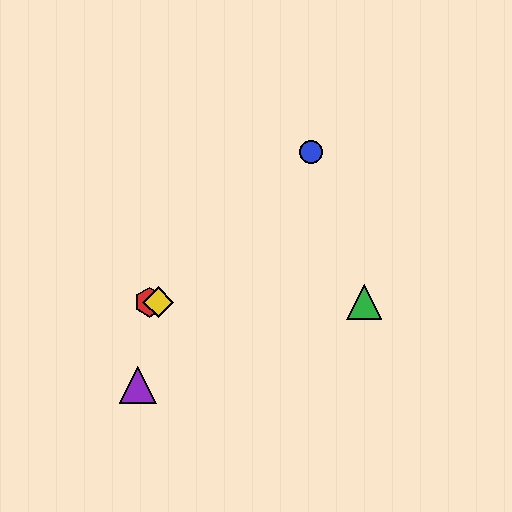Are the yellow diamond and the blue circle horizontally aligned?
No, the yellow diamond is at y≈302 and the blue circle is at y≈152.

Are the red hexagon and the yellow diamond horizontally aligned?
Yes, both are at y≈302.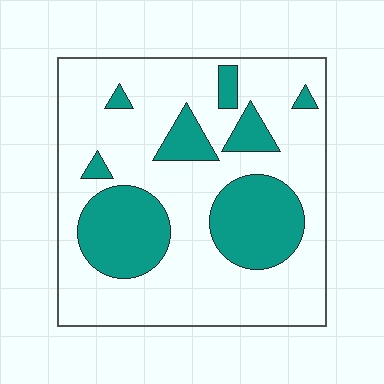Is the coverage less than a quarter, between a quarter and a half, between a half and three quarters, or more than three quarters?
Between a quarter and a half.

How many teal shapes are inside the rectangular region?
8.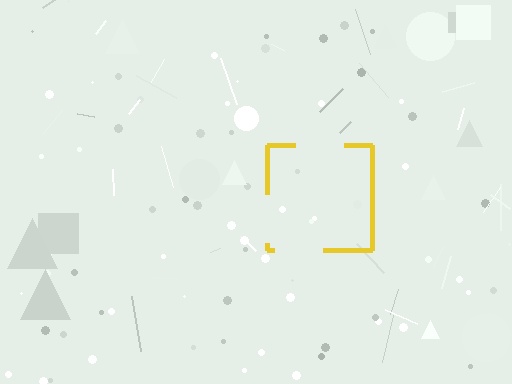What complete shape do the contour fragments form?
The contour fragments form a square.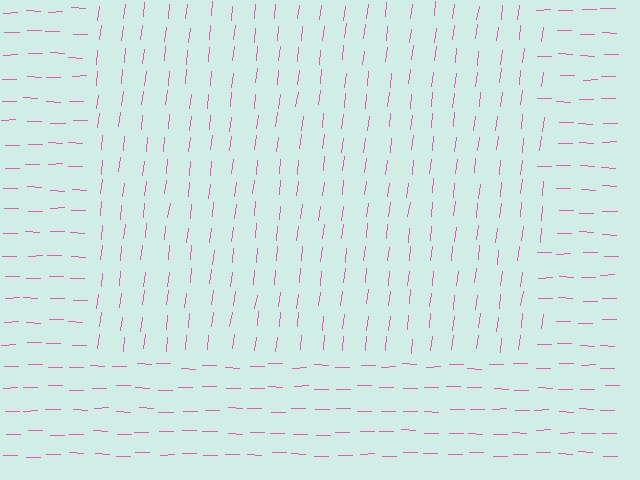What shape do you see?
I see a rectangle.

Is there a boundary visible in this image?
Yes, there is a texture boundary formed by a change in line orientation.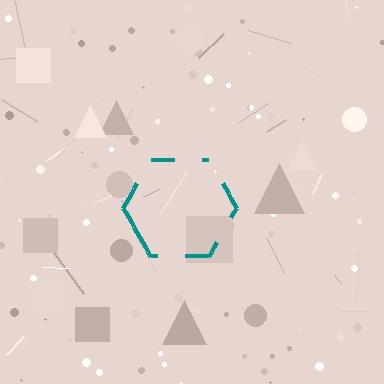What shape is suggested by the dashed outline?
The dashed outline suggests a hexagon.